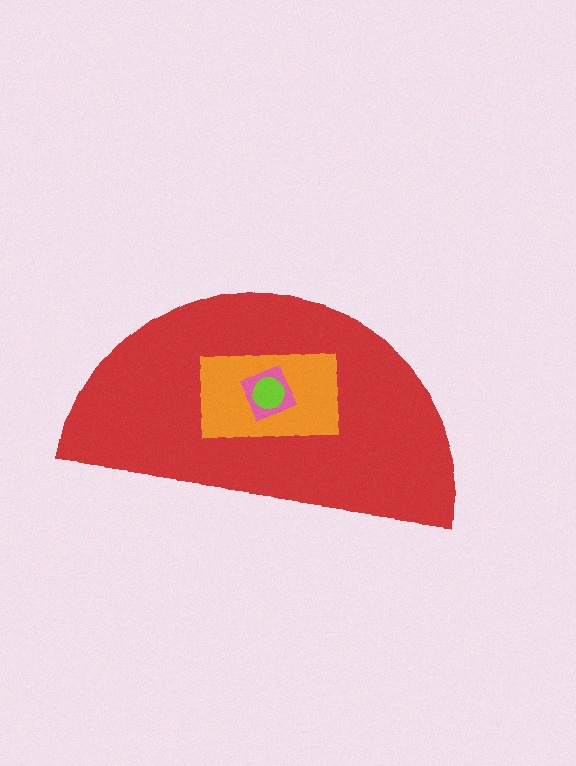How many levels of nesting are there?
4.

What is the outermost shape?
The red semicircle.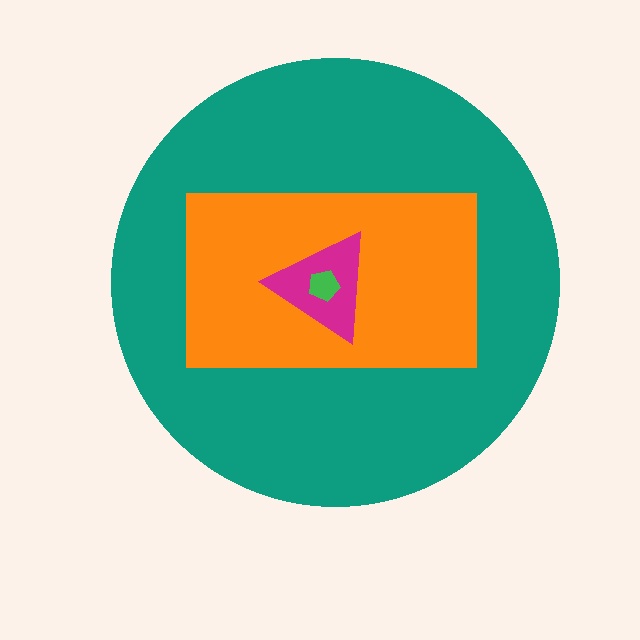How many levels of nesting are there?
4.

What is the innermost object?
The green pentagon.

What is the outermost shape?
The teal circle.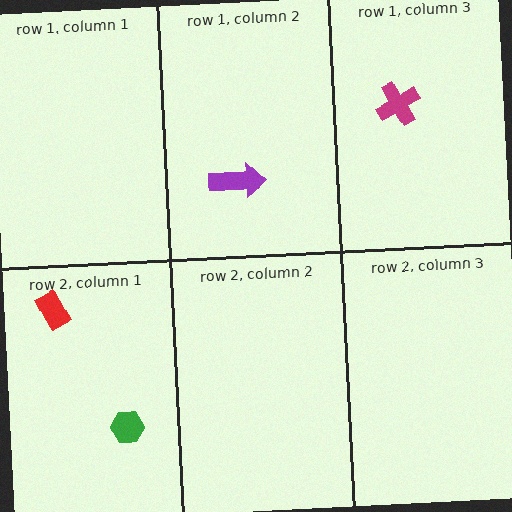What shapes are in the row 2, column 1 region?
The red rectangle, the green hexagon.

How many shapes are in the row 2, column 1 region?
2.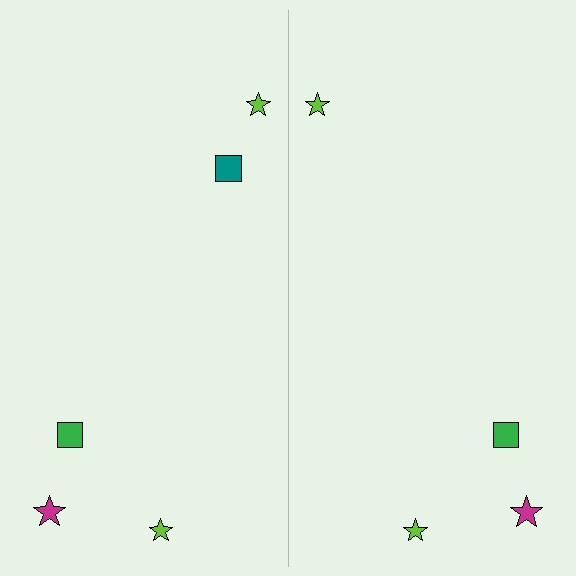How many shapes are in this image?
There are 9 shapes in this image.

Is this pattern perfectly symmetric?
No, the pattern is not perfectly symmetric. A teal square is missing from the right side.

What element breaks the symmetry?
A teal square is missing from the right side.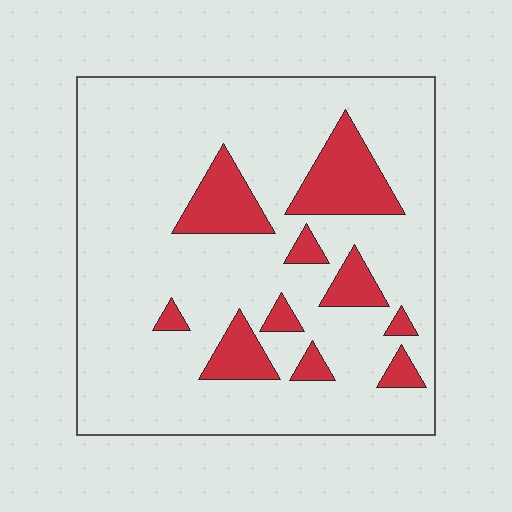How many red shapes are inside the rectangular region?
10.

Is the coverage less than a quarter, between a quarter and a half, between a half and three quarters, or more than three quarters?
Less than a quarter.